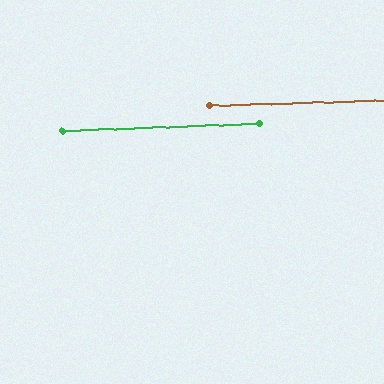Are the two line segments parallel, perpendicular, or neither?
Parallel — their directions differ by only 0.1°.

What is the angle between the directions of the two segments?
Approximately 0 degrees.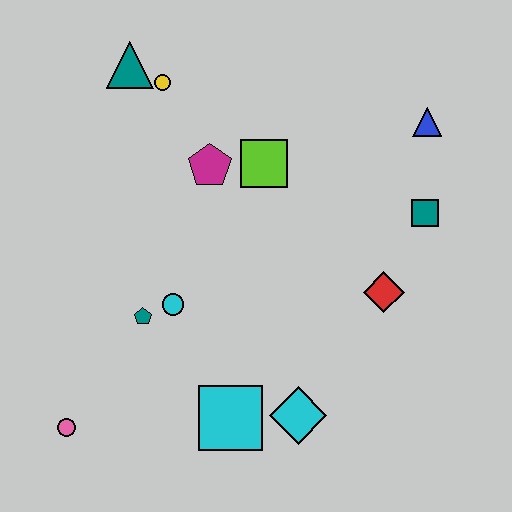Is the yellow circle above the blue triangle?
Yes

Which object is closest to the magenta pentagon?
The lime square is closest to the magenta pentagon.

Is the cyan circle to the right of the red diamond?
No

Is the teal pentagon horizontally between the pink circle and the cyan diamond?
Yes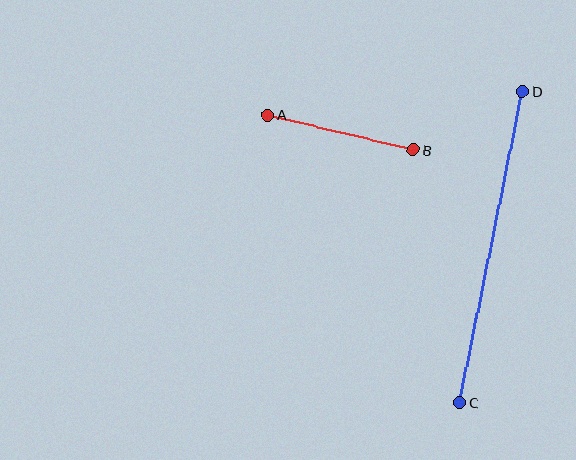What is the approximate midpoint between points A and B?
The midpoint is at approximately (340, 132) pixels.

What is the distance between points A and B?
The distance is approximately 150 pixels.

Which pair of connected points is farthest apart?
Points C and D are farthest apart.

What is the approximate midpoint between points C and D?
The midpoint is at approximately (491, 247) pixels.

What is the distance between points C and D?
The distance is approximately 317 pixels.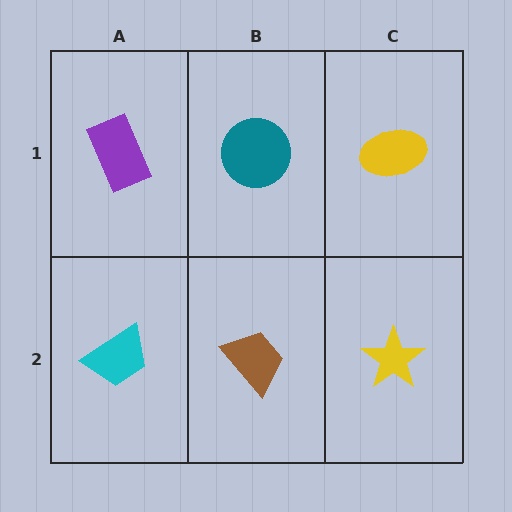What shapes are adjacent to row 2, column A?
A purple rectangle (row 1, column A), a brown trapezoid (row 2, column B).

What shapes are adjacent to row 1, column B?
A brown trapezoid (row 2, column B), a purple rectangle (row 1, column A), a yellow ellipse (row 1, column C).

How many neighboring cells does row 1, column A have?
2.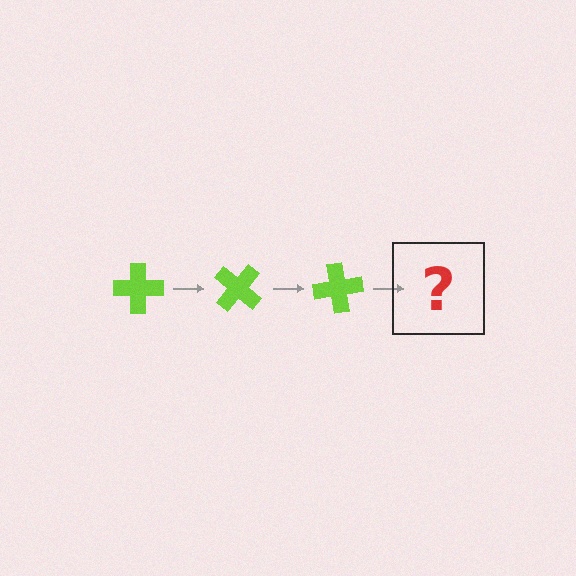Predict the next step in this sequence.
The next step is a lime cross rotated 120 degrees.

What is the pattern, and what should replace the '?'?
The pattern is that the cross rotates 40 degrees each step. The '?' should be a lime cross rotated 120 degrees.